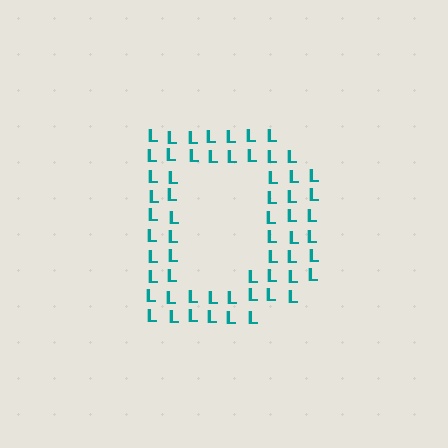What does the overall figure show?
The overall figure shows the letter D.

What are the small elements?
The small elements are letter L's.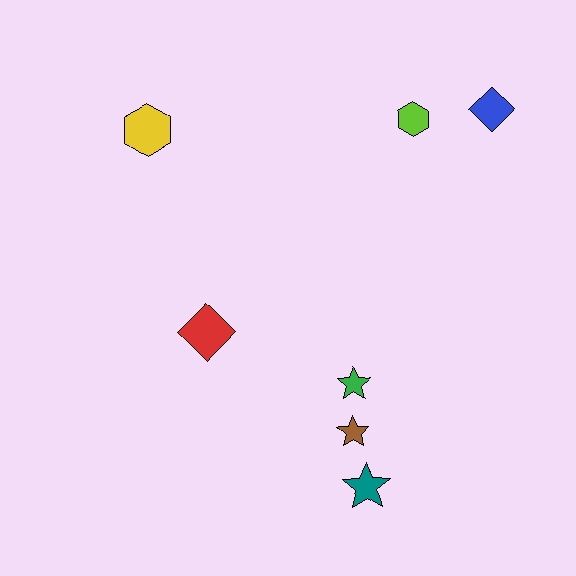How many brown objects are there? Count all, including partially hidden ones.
There is 1 brown object.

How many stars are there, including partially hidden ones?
There are 3 stars.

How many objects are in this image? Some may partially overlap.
There are 7 objects.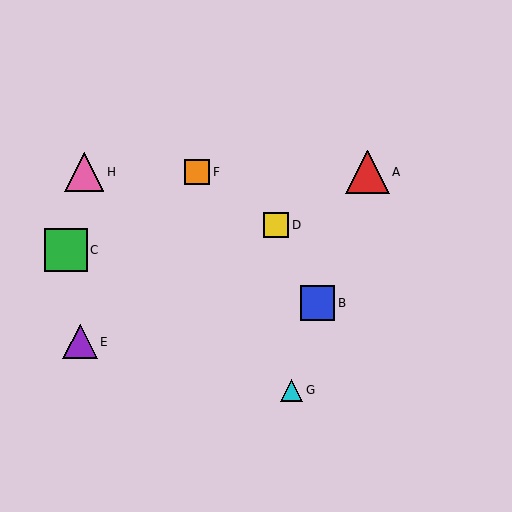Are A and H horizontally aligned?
Yes, both are at y≈172.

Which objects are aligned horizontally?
Objects A, F, H are aligned horizontally.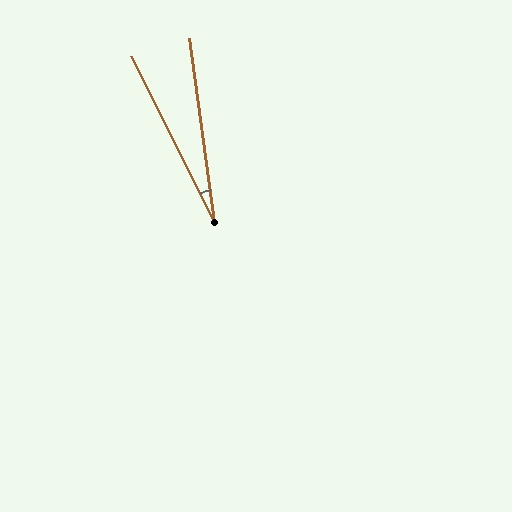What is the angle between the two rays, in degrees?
Approximately 19 degrees.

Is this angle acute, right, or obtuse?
It is acute.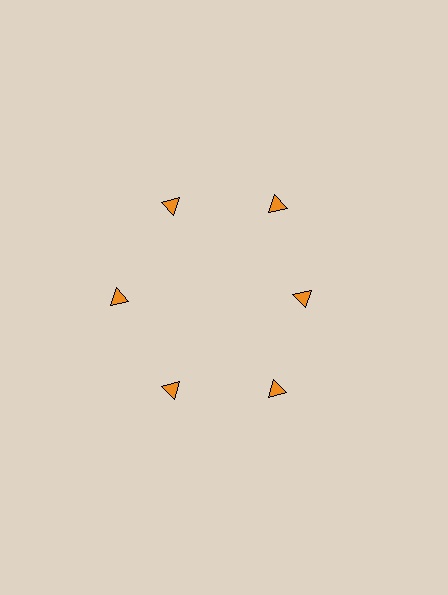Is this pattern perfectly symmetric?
No. The 6 orange triangles are arranged in a ring, but one element near the 3 o'clock position is pulled inward toward the center, breaking the 6-fold rotational symmetry.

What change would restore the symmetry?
The symmetry would be restored by moving it outward, back onto the ring so that all 6 triangles sit at equal angles and equal distance from the center.